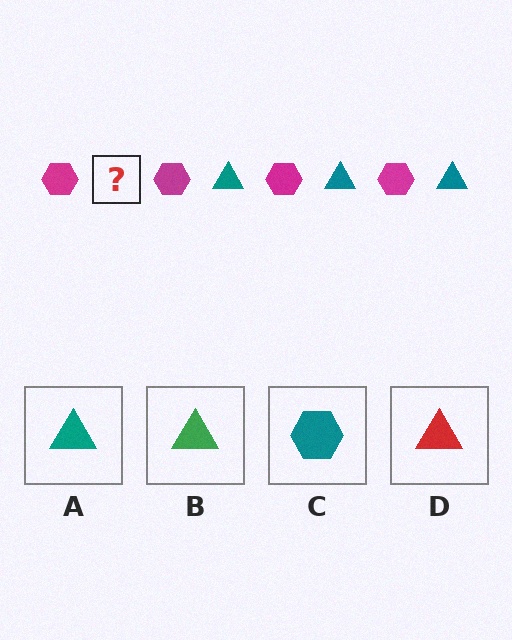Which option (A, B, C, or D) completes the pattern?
A.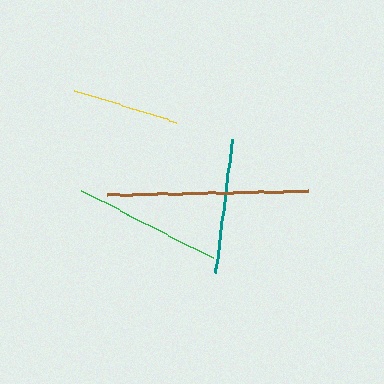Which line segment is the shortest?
The yellow line is the shortest at approximately 108 pixels.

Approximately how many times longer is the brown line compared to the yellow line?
The brown line is approximately 1.9 times the length of the yellow line.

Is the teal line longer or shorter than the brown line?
The brown line is longer than the teal line.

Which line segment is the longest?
The brown line is the longest at approximately 201 pixels.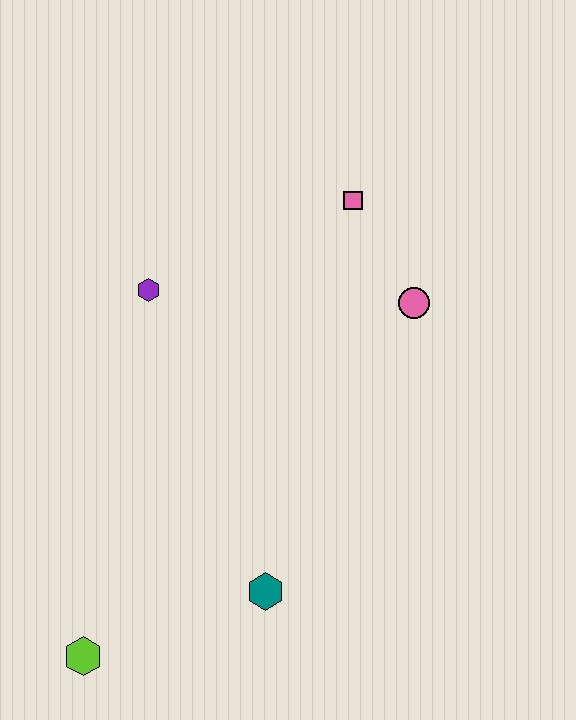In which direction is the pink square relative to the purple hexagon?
The pink square is to the right of the purple hexagon.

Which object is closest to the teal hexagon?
The lime hexagon is closest to the teal hexagon.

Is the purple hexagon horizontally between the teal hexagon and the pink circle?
No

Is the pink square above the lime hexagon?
Yes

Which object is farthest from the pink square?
The lime hexagon is farthest from the pink square.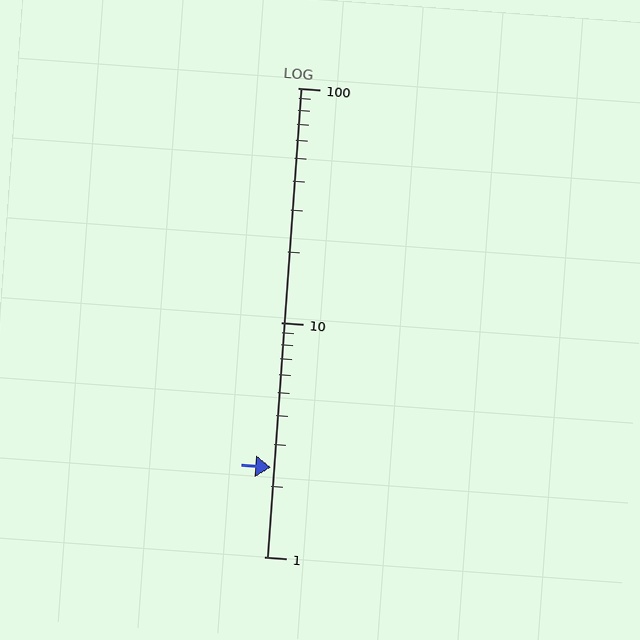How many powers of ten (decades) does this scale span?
The scale spans 2 decades, from 1 to 100.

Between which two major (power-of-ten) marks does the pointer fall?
The pointer is between 1 and 10.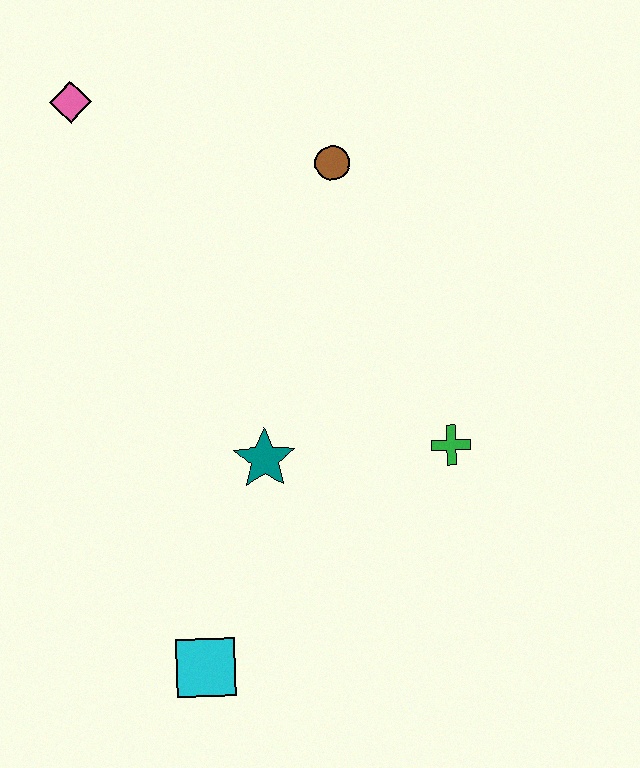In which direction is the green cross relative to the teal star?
The green cross is to the right of the teal star.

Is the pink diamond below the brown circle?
No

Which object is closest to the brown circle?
The pink diamond is closest to the brown circle.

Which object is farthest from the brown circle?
The cyan square is farthest from the brown circle.